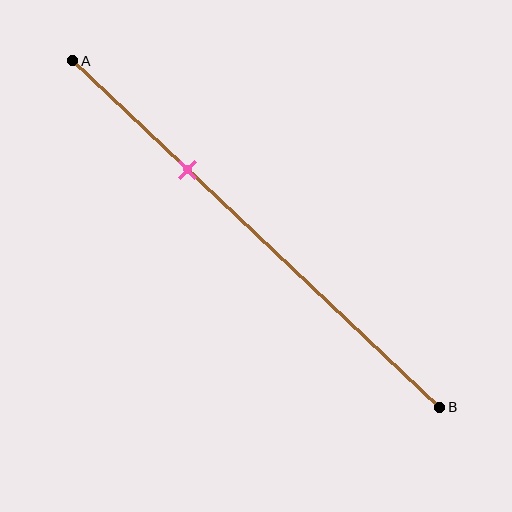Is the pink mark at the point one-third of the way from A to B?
Yes, the mark is approximately at the one-third point.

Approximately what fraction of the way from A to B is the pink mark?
The pink mark is approximately 30% of the way from A to B.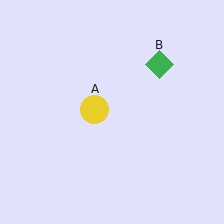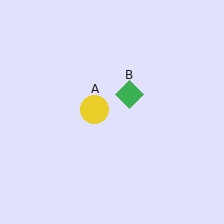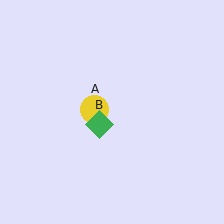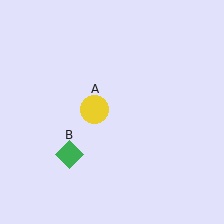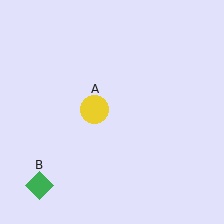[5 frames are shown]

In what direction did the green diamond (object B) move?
The green diamond (object B) moved down and to the left.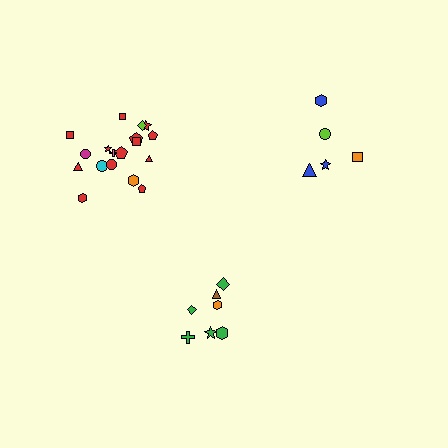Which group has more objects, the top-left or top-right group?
The top-left group.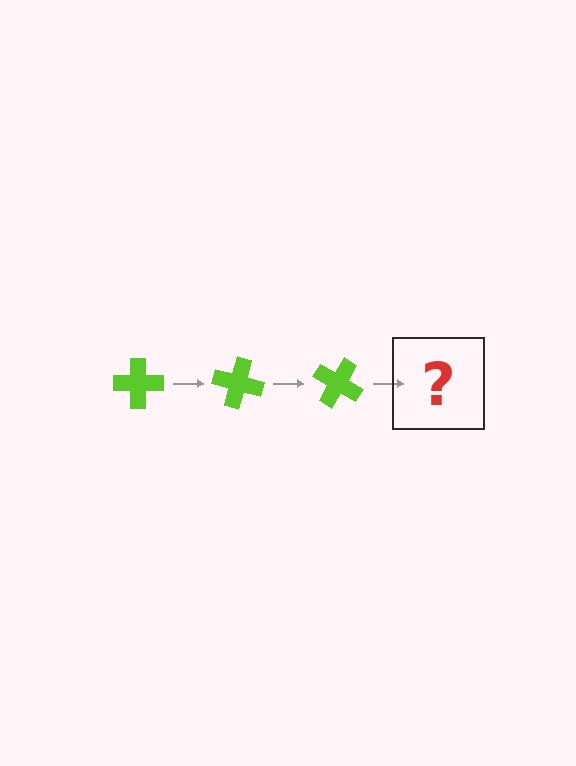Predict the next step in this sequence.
The next step is a lime cross rotated 45 degrees.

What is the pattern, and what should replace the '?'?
The pattern is that the cross rotates 15 degrees each step. The '?' should be a lime cross rotated 45 degrees.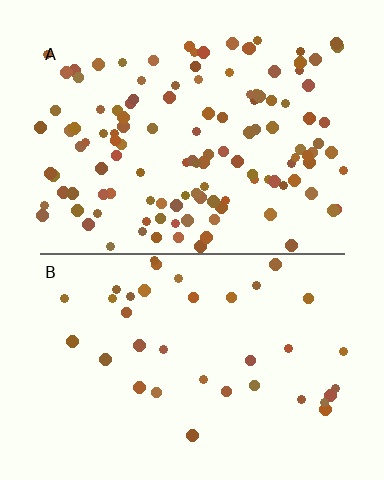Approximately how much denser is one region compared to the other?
Approximately 3.3× — region A over region B.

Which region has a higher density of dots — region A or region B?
A (the top).